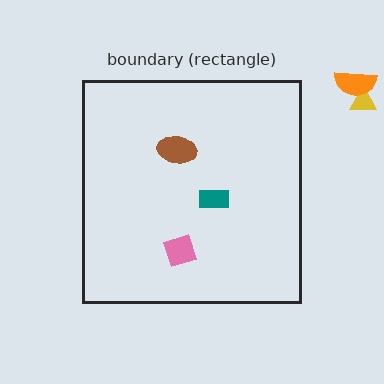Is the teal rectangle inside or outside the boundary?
Inside.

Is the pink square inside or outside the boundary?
Inside.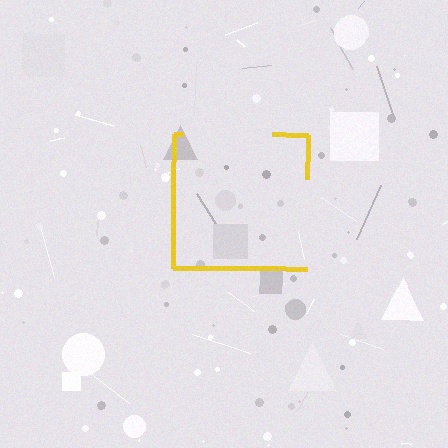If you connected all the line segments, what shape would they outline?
They would outline a square.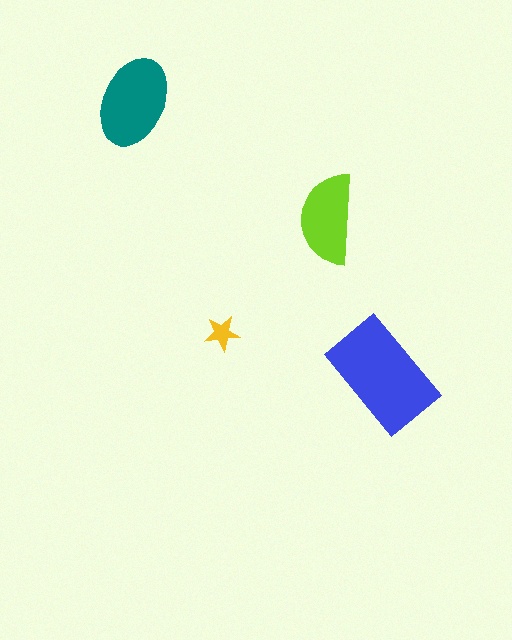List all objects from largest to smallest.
The blue rectangle, the teal ellipse, the lime semicircle, the yellow star.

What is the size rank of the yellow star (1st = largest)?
4th.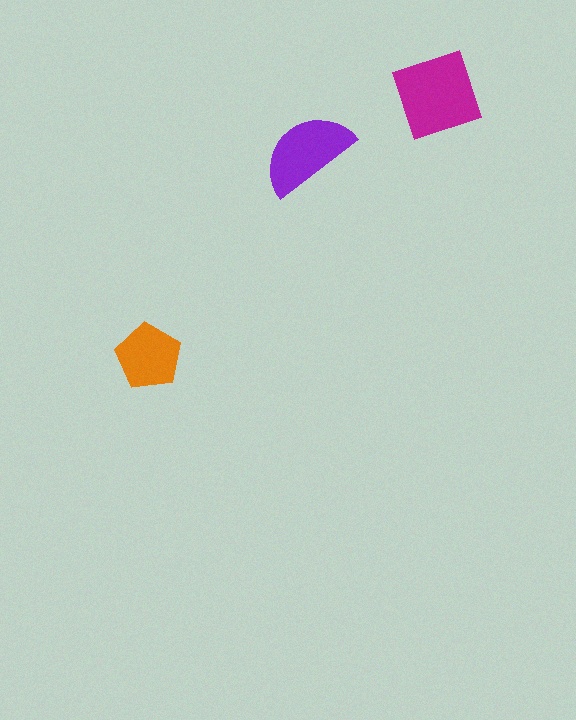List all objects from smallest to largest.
The orange pentagon, the purple semicircle, the magenta diamond.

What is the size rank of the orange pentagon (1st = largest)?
3rd.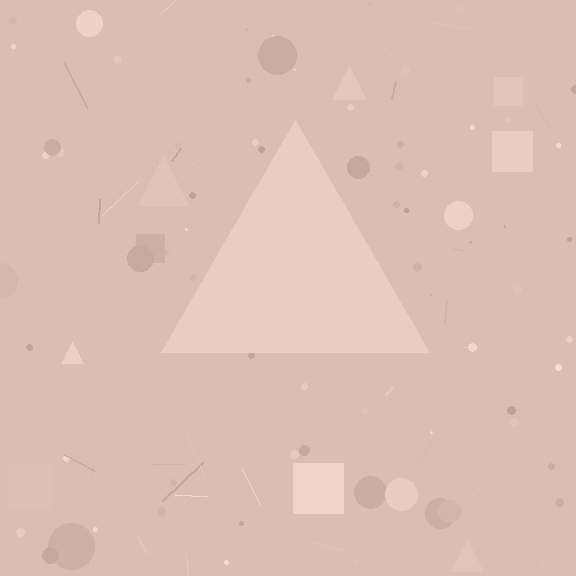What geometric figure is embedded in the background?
A triangle is embedded in the background.